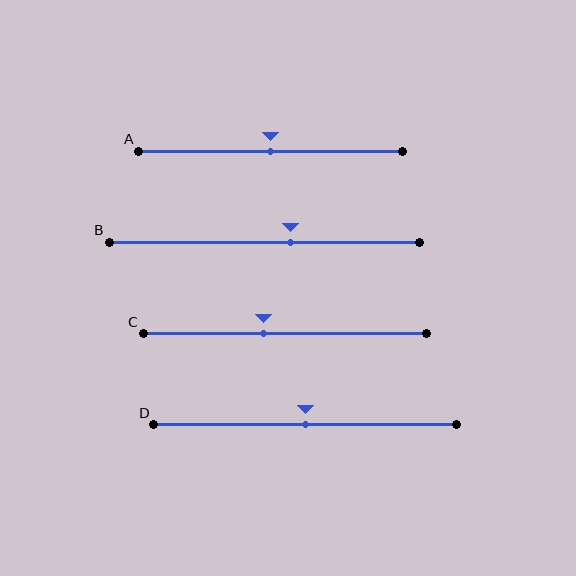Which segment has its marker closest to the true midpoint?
Segment A has its marker closest to the true midpoint.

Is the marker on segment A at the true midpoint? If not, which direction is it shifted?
Yes, the marker on segment A is at the true midpoint.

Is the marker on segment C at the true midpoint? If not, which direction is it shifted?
No, the marker on segment C is shifted to the left by about 8% of the segment length.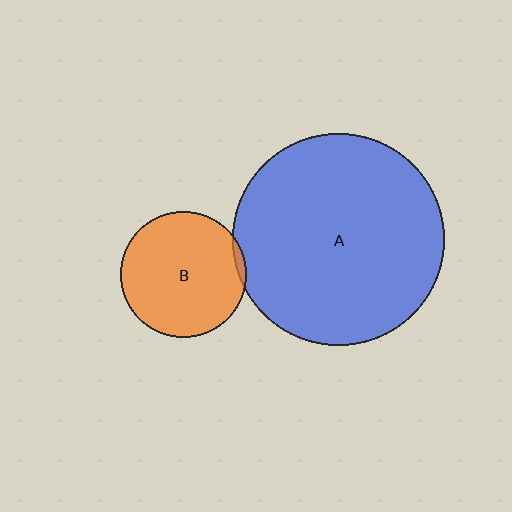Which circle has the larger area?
Circle A (blue).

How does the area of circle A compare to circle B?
Approximately 2.8 times.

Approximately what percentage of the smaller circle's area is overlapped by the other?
Approximately 5%.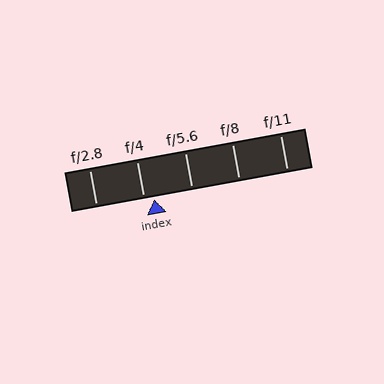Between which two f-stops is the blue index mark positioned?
The index mark is between f/4 and f/5.6.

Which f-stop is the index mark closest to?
The index mark is closest to f/4.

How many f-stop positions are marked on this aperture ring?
There are 5 f-stop positions marked.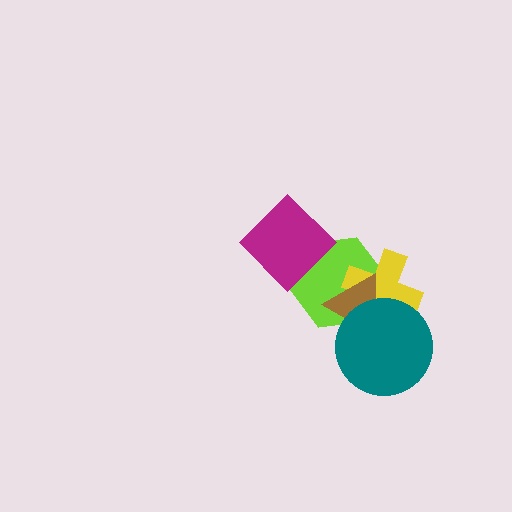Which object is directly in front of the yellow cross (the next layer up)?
The brown triangle is directly in front of the yellow cross.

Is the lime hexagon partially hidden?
Yes, it is partially covered by another shape.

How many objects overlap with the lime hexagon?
4 objects overlap with the lime hexagon.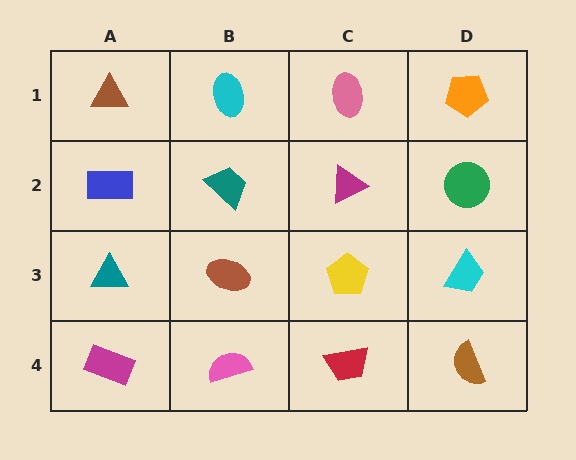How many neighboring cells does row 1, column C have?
3.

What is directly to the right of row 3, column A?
A brown ellipse.